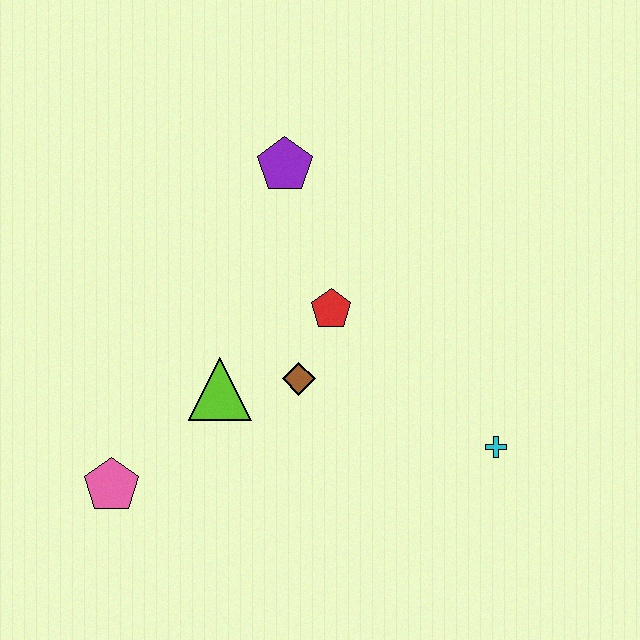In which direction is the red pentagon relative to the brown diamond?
The red pentagon is above the brown diamond.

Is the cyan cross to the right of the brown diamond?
Yes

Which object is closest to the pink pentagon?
The lime triangle is closest to the pink pentagon.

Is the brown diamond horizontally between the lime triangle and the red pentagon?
Yes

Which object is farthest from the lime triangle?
The cyan cross is farthest from the lime triangle.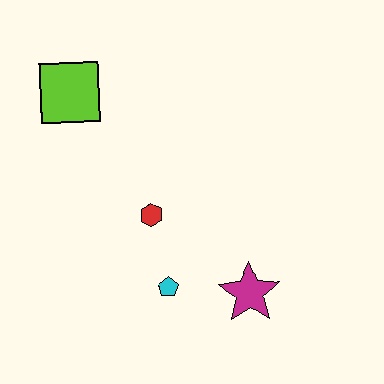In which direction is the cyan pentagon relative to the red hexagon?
The cyan pentagon is below the red hexagon.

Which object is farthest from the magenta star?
The lime square is farthest from the magenta star.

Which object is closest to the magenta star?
The cyan pentagon is closest to the magenta star.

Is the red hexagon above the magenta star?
Yes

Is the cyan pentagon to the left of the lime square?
No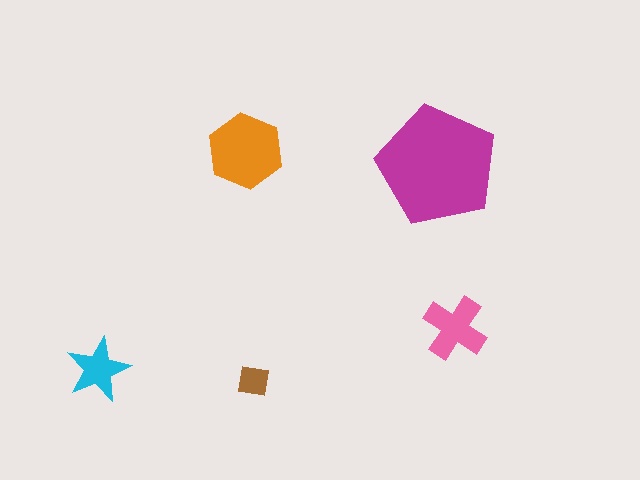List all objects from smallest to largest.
The brown square, the cyan star, the pink cross, the orange hexagon, the magenta pentagon.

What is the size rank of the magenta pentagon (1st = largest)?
1st.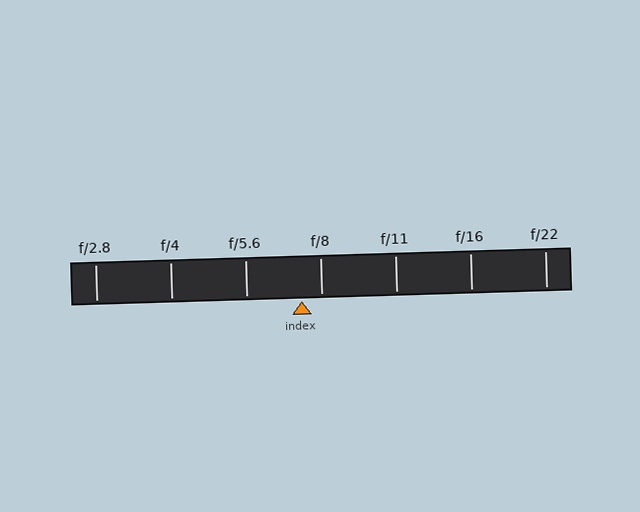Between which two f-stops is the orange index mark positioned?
The index mark is between f/5.6 and f/8.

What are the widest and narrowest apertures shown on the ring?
The widest aperture shown is f/2.8 and the narrowest is f/22.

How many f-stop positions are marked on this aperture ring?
There are 7 f-stop positions marked.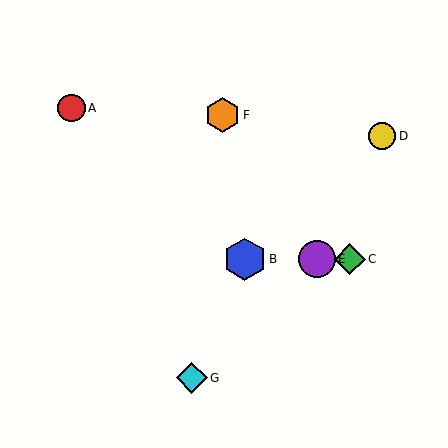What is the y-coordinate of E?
Object E is at y≈259.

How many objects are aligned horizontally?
3 objects (B, C, E) are aligned horizontally.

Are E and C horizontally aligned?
Yes, both are at y≈259.